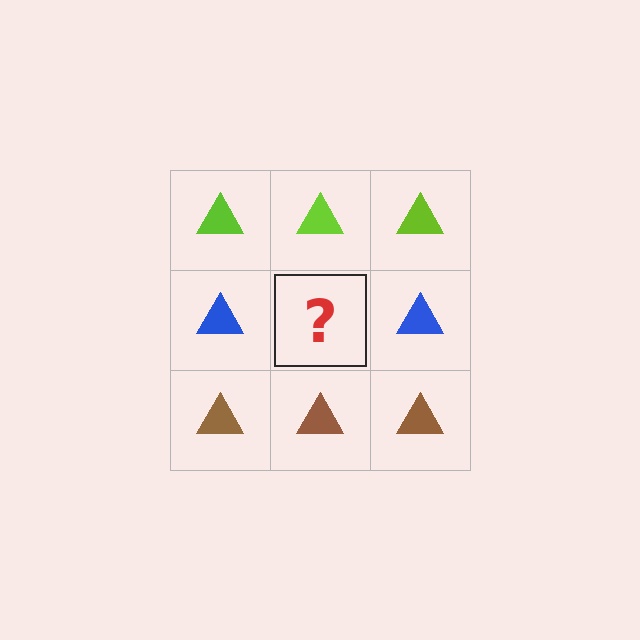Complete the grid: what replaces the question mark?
The question mark should be replaced with a blue triangle.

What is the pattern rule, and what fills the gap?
The rule is that each row has a consistent color. The gap should be filled with a blue triangle.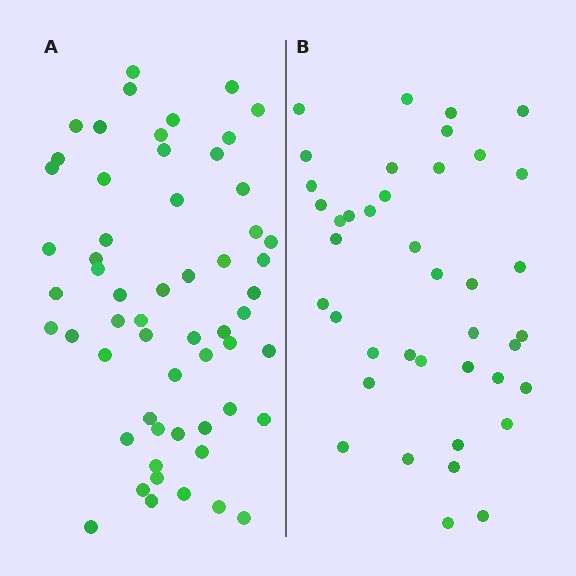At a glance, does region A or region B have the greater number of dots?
Region A (the left region) has more dots.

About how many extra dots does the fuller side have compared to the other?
Region A has approximately 20 more dots than region B.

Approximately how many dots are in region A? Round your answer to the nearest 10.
About 60 dots. (The exact count is 58, which rounds to 60.)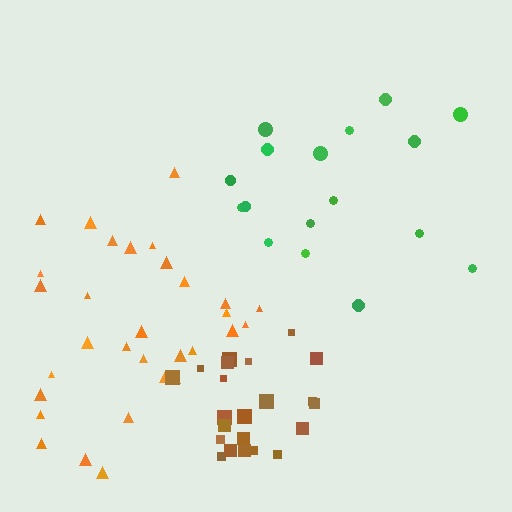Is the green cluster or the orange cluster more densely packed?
Orange.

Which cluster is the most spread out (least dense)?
Green.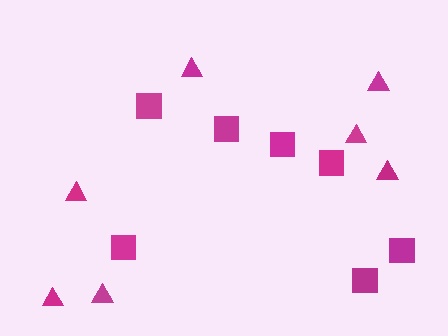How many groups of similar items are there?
There are 2 groups: one group of triangles (7) and one group of squares (7).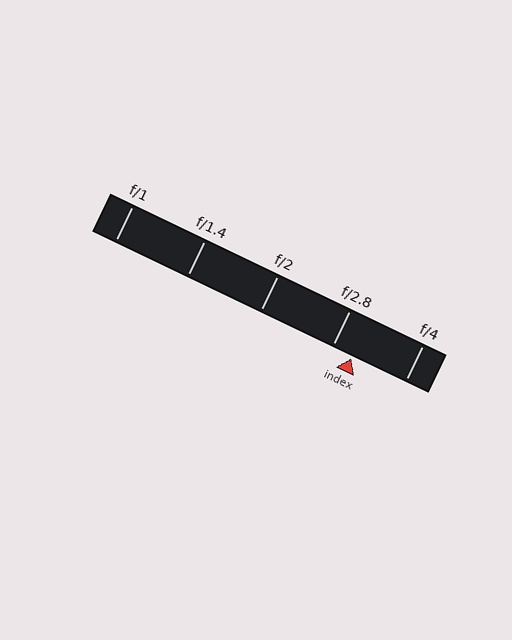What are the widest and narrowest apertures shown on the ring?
The widest aperture shown is f/1 and the narrowest is f/4.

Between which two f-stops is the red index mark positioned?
The index mark is between f/2.8 and f/4.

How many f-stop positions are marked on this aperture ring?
There are 5 f-stop positions marked.